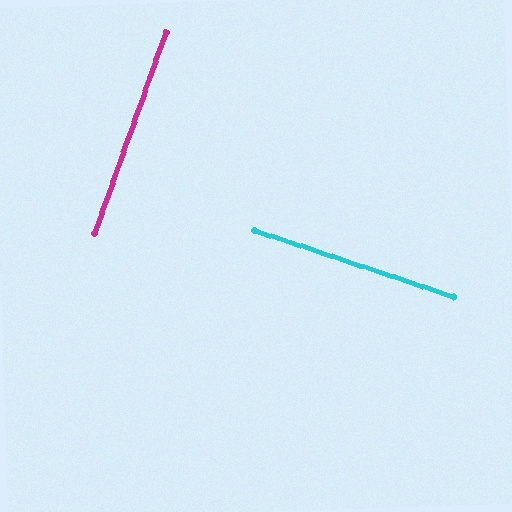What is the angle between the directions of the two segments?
Approximately 89 degrees.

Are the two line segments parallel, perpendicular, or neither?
Perpendicular — they meet at approximately 89°.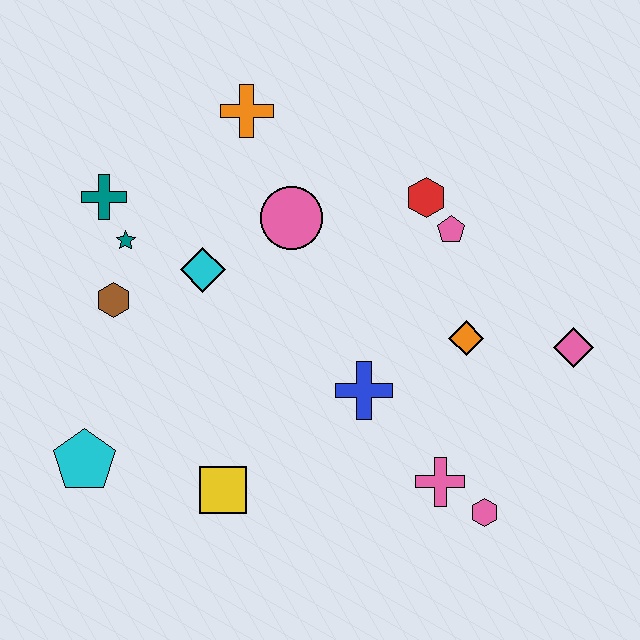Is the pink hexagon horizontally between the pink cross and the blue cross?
No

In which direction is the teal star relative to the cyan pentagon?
The teal star is above the cyan pentagon.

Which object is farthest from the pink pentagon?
The cyan pentagon is farthest from the pink pentagon.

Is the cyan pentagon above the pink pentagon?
No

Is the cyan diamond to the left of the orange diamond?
Yes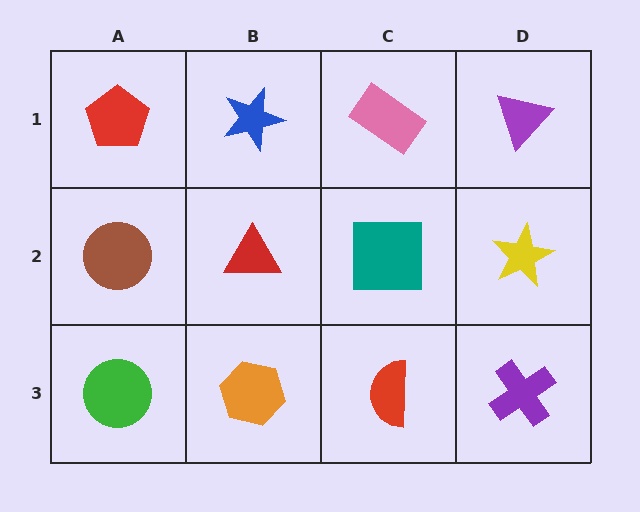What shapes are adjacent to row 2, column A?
A red pentagon (row 1, column A), a green circle (row 3, column A), a red triangle (row 2, column B).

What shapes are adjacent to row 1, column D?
A yellow star (row 2, column D), a pink rectangle (row 1, column C).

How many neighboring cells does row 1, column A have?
2.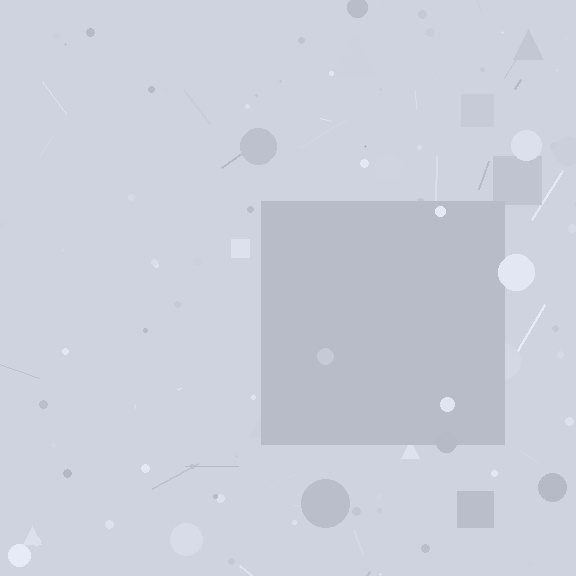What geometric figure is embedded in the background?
A square is embedded in the background.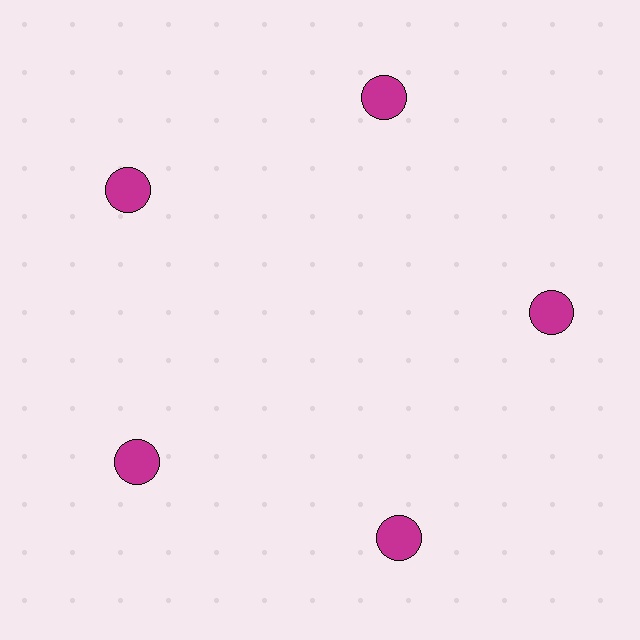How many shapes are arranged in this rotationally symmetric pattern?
There are 5 shapes, arranged in 5 groups of 1.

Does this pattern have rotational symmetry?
Yes, this pattern has 5-fold rotational symmetry. It looks the same after rotating 72 degrees around the center.